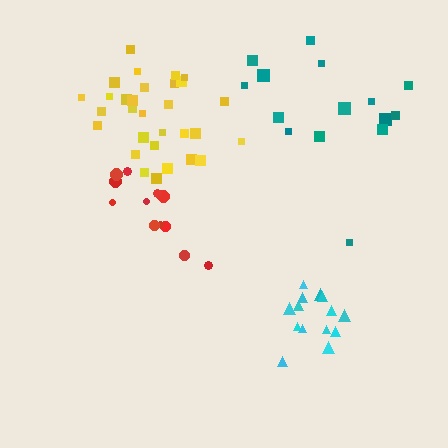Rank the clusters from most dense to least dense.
cyan, yellow, red, teal.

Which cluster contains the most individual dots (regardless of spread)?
Yellow (30).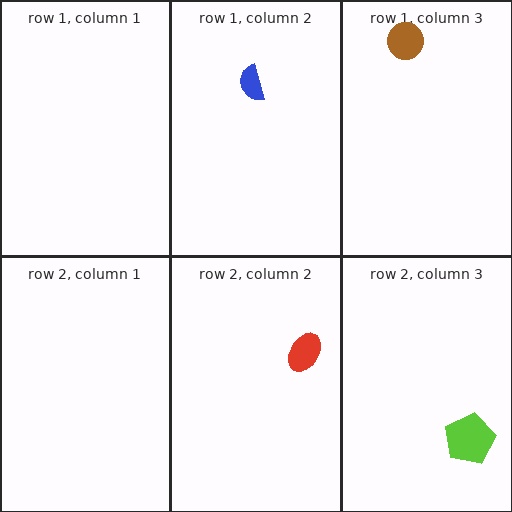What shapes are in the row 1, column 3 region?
The brown circle.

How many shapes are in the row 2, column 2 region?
1.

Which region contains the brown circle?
The row 1, column 3 region.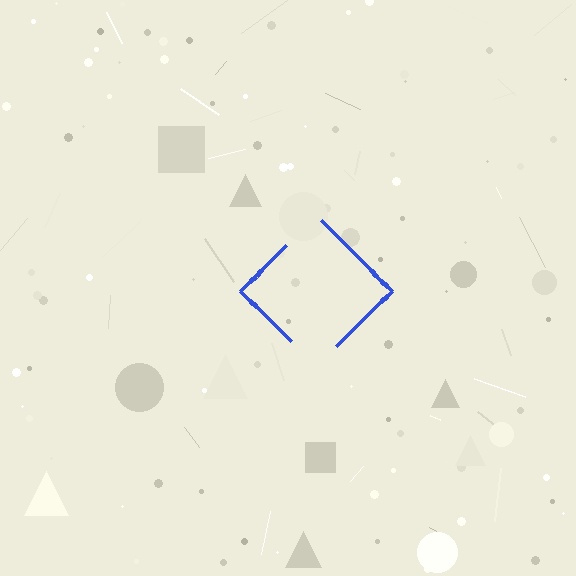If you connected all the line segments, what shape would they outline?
They would outline a diamond.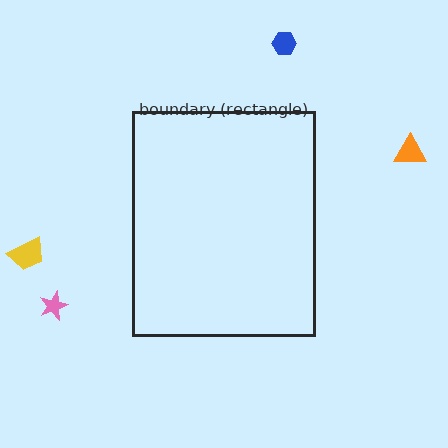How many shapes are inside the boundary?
0 inside, 4 outside.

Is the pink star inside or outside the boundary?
Outside.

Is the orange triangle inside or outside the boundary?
Outside.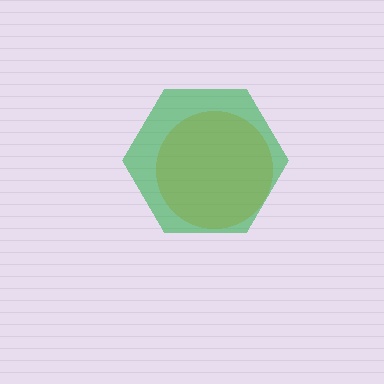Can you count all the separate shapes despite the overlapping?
Yes, there are 2 separate shapes.